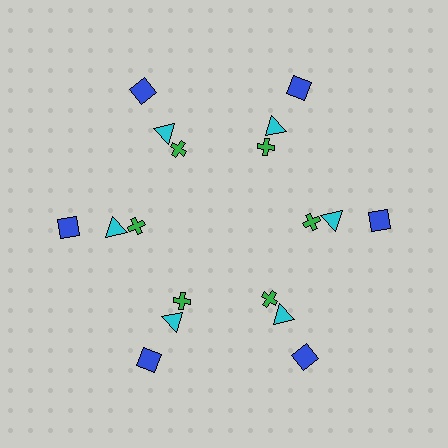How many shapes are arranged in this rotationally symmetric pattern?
There are 18 shapes, arranged in 6 groups of 3.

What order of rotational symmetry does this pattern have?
This pattern has 6-fold rotational symmetry.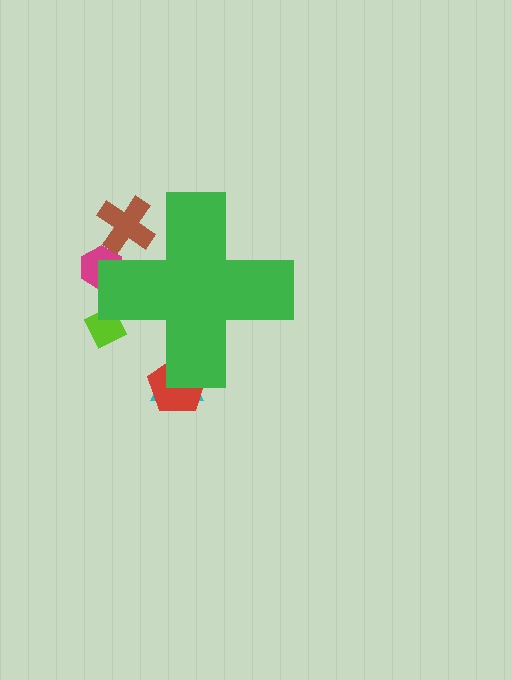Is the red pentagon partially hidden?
Yes, the red pentagon is partially hidden behind the green cross.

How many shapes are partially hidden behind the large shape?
5 shapes are partially hidden.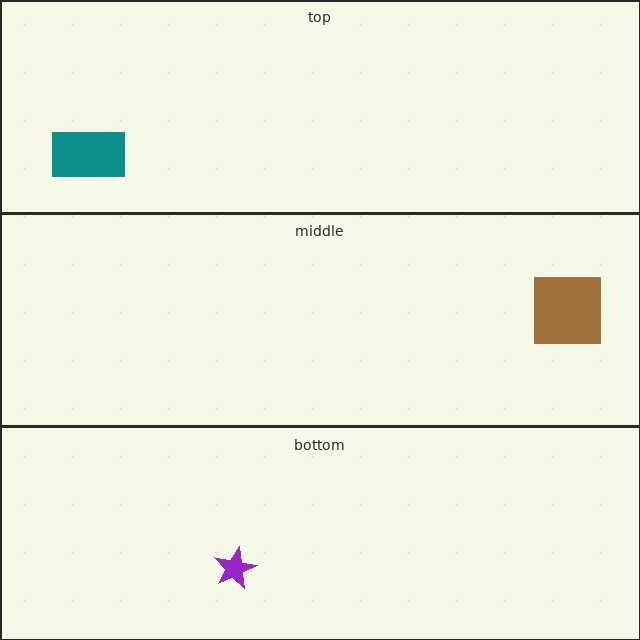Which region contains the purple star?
The bottom region.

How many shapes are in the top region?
1.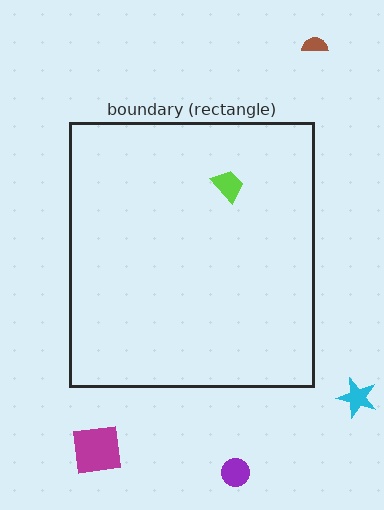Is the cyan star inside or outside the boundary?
Outside.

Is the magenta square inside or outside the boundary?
Outside.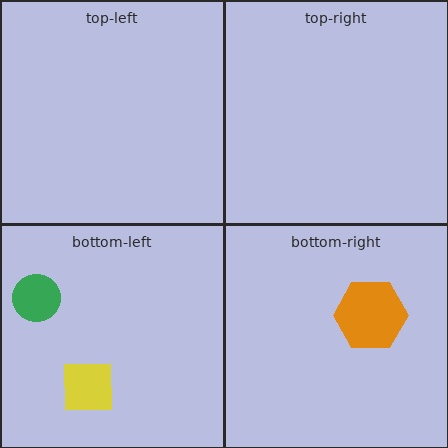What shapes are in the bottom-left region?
The yellow square, the green circle.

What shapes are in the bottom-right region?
The orange hexagon.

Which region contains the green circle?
The bottom-left region.